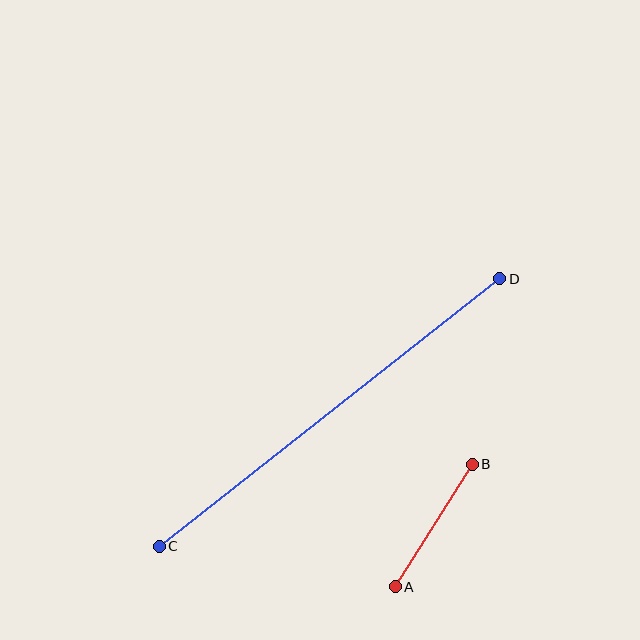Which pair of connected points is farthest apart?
Points C and D are farthest apart.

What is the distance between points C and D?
The distance is approximately 433 pixels.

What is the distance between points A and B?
The distance is approximately 145 pixels.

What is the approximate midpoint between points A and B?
The midpoint is at approximately (434, 525) pixels.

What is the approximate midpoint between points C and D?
The midpoint is at approximately (329, 412) pixels.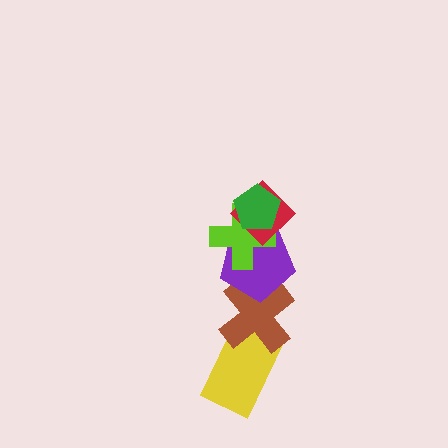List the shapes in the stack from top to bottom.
From top to bottom: the green pentagon, the red diamond, the lime cross, the purple pentagon, the brown cross, the yellow rectangle.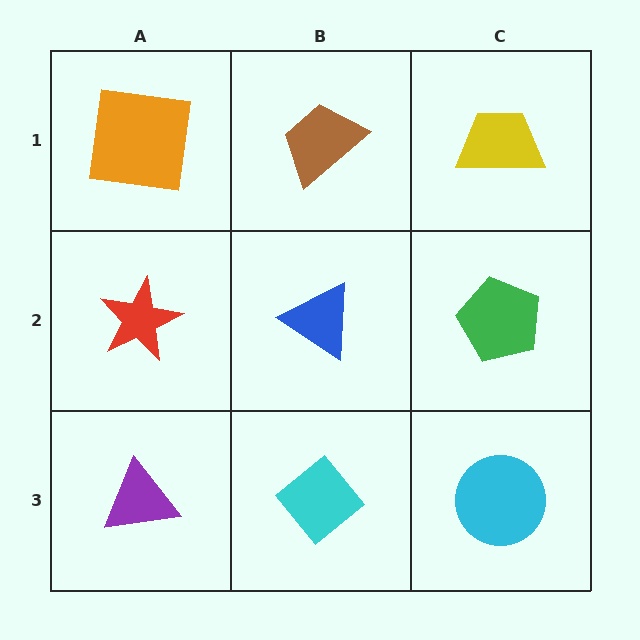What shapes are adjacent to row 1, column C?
A green pentagon (row 2, column C), a brown trapezoid (row 1, column B).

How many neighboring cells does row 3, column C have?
2.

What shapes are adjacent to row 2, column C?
A yellow trapezoid (row 1, column C), a cyan circle (row 3, column C), a blue triangle (row 2, column B).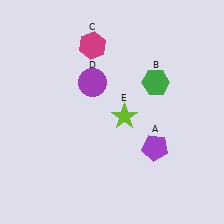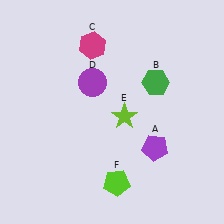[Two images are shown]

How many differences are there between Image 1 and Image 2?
There is 1 difference between the two images.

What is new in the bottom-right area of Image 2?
A lime pentagon (F) was added in the bottom-right area of Image 2.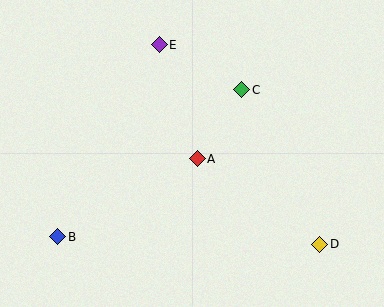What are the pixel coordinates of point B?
Point B is at (58, 237).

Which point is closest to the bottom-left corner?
Point B is closest to the bottom-left corner.